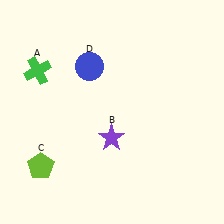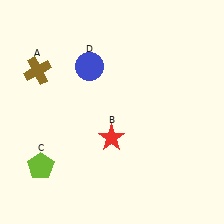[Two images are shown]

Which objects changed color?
A changed from green to brown. B changed from purple to red.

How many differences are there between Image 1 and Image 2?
There are 2 differences between the two images.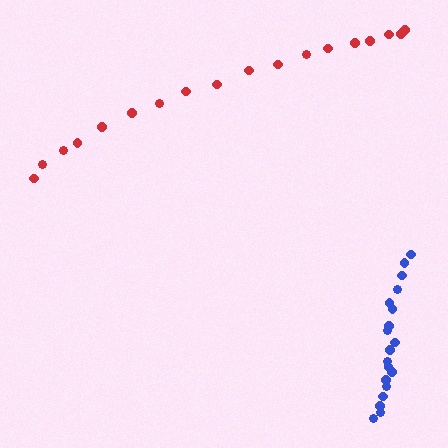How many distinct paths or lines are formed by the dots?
There are 2 distinct paths.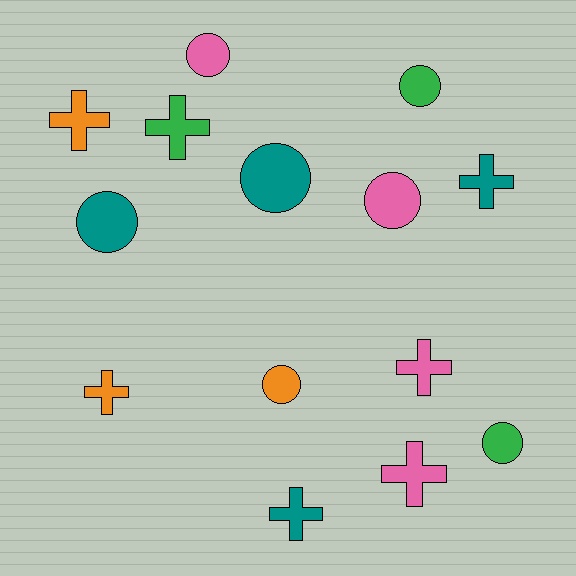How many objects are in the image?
There are 14 objects.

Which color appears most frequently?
Pink, with 4 objects.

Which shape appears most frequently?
Cross, with 7 objects.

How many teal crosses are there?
There are 2 teal crosses.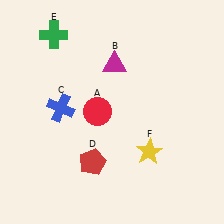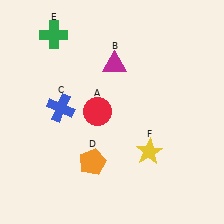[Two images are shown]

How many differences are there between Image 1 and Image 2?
There is 1 difference between the two images.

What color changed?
The pentagon (D) changed from red in Image 1 to orange in Image 2.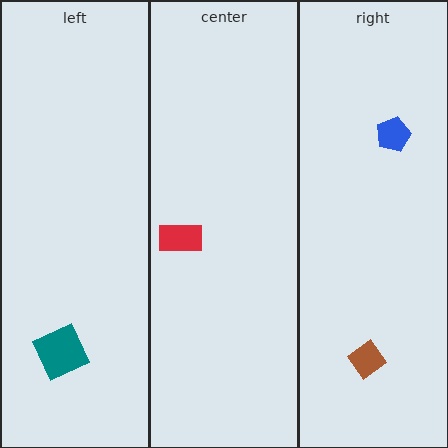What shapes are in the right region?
The brown diamond, the blue pentagon.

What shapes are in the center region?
The red rectangle.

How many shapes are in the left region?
1.